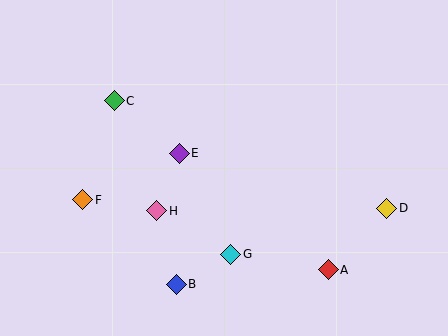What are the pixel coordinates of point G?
Point G is at (231, 254).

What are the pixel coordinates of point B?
Point B is at (176, 284).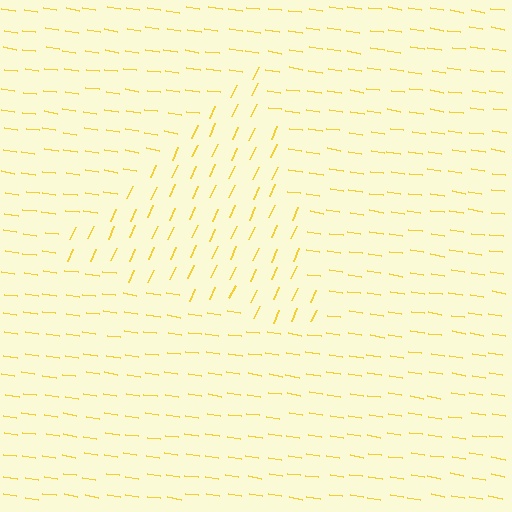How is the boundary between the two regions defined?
The boundary is defined purely by a change in line orientation (approximately 74 degrees difference). All lines are the same color and thickness.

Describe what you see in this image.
The image is filled with small yellow line segments. A triangle region in the image has lines oriented differently from the surrounding lines, creating a visible texture boundary.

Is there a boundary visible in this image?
Yes, there is a texture boundary formed by a change in line orientation.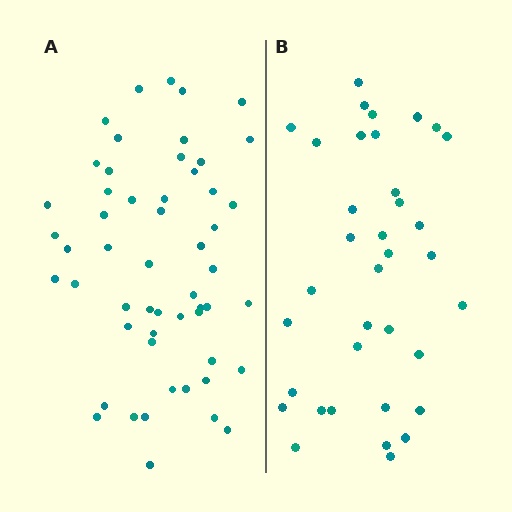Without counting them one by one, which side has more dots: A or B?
Region A (the left region) has more dots.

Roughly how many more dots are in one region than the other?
Region A has approximately 20 more dots than region B.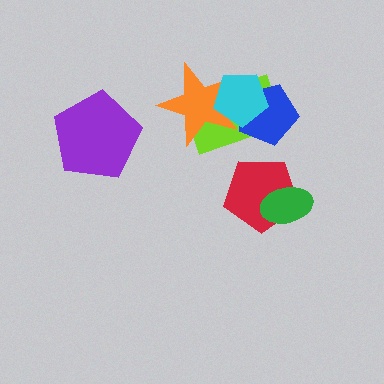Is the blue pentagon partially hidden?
Yes, it is partially covered by another shape.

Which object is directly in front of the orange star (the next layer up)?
The blue pentagon is directly in front of the orange star.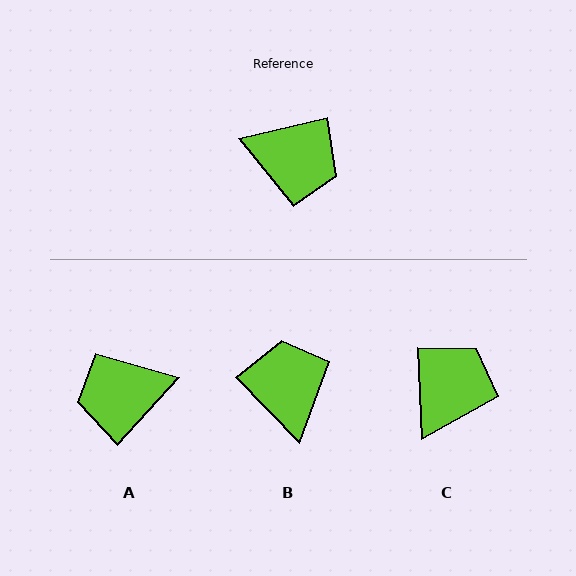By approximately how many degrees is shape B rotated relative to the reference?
Approximately 121 degrees counter-clockwise.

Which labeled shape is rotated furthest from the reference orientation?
A, about 145 degrees away.